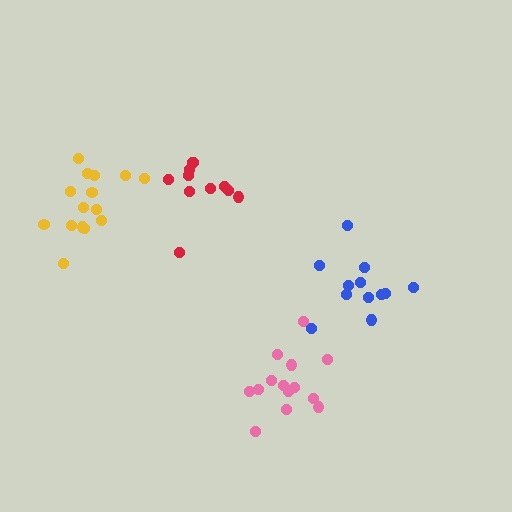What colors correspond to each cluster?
The clusters are colored: red, yellow, pink, blue.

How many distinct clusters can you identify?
There are 4 distinct clusters.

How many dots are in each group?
Group 1: 11 dots, Group 2: 15 dots, Group 3: 14 dots, Group 4: 12 dots (52 total).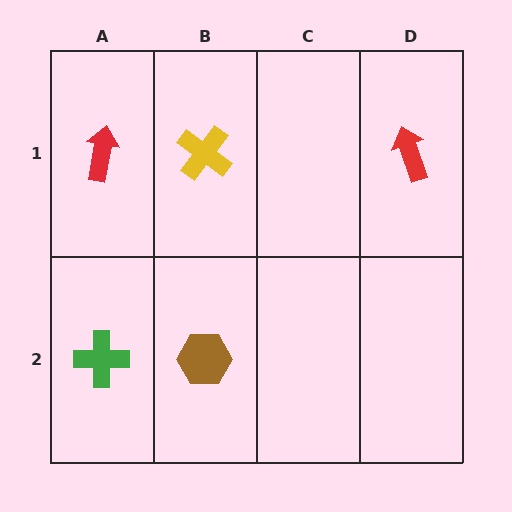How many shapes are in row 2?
2 shapes.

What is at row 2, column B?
A brown hexagon.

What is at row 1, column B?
A yellow cross.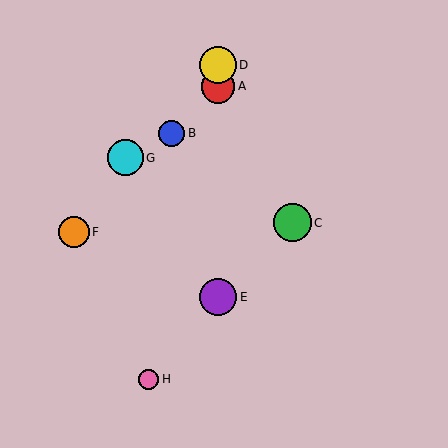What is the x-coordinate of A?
Object A is at x≈218.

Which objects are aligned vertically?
Objects A, D, E are aligned vertically.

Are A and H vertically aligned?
No, A is at x≈218 and H is at x≈149.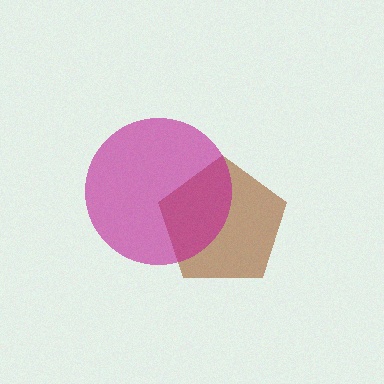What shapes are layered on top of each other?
The layered shapes are: a brown pentagon, a magenta circle.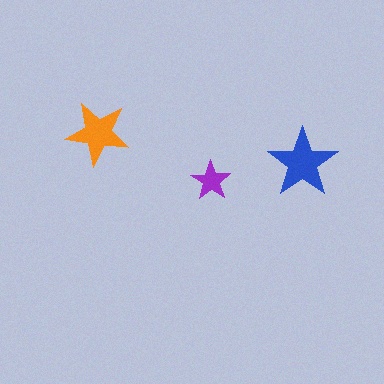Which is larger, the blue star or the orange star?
The blue one.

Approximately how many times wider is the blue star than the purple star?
About 2 times wider.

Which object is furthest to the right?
The blue star is rightmost.